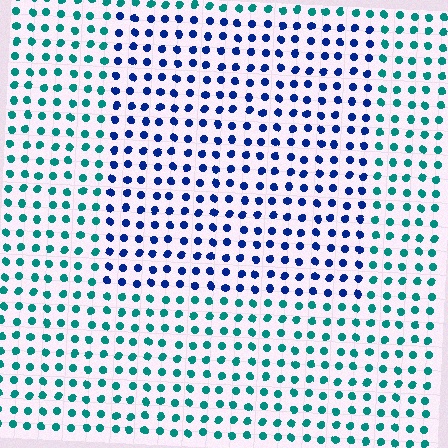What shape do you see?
I see a rectangle.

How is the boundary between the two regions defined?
The boundary is defined purely by a slight shift in hue (about 51 degrees). Spacing, size, and orientation are identical on both sides.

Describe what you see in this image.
The image is filled with small teal elements in a uniform arrangement. A rectangle-shaped region is visible where the elements are tinted to a slightly different hue, forming a subtle color boundary.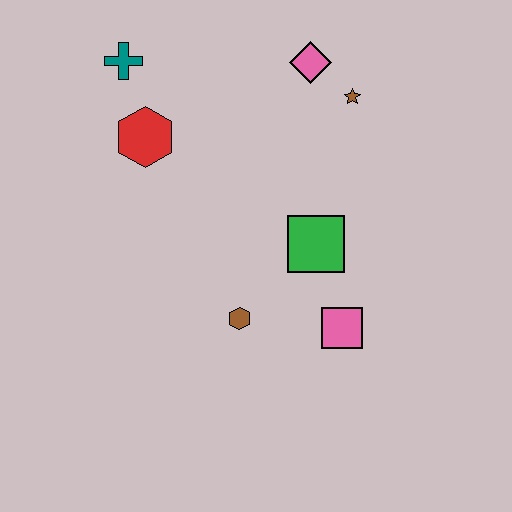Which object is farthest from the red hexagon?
The pink square is farthest from the red hexagon.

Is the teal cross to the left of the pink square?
Yes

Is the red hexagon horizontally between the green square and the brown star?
No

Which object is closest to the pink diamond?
The brown star is closest to the pink diamond.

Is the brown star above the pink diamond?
No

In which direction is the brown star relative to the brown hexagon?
The brown star is above the brown hexagon.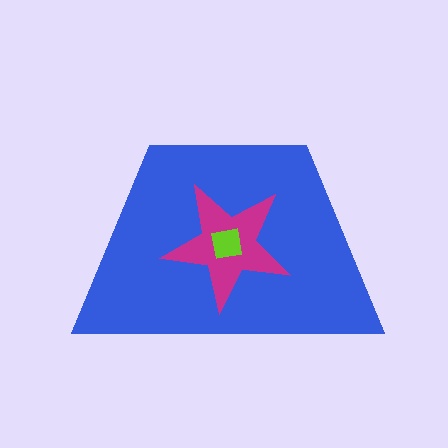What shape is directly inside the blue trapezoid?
The magenta star.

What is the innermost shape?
The lime square.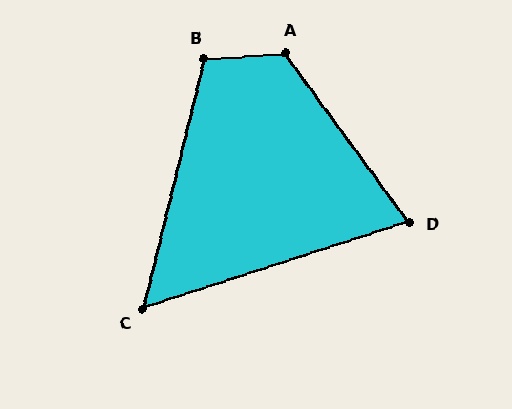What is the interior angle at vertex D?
Approximately 72 degrees (acute).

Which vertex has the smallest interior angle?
C, at approximately 58 degrees.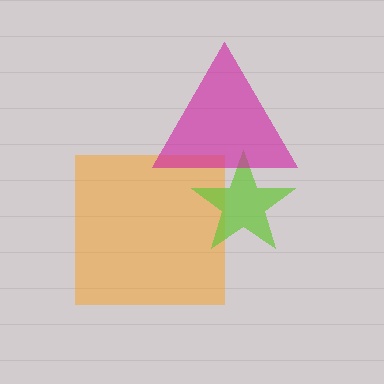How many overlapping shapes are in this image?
There are 3 overlapping shapes in the image.